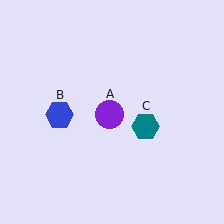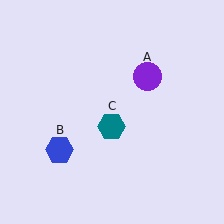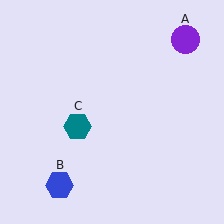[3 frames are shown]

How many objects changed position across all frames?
3 objects changed position: purple circle (object A), blue hexagon (object B), teal hexagon (object C).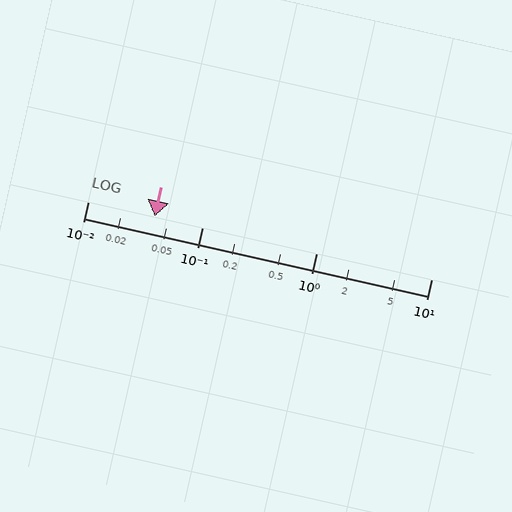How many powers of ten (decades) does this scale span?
The scale spans 3 decades, from 0.01 to 10.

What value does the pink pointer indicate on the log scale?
The pointer indicates approximately 0.038.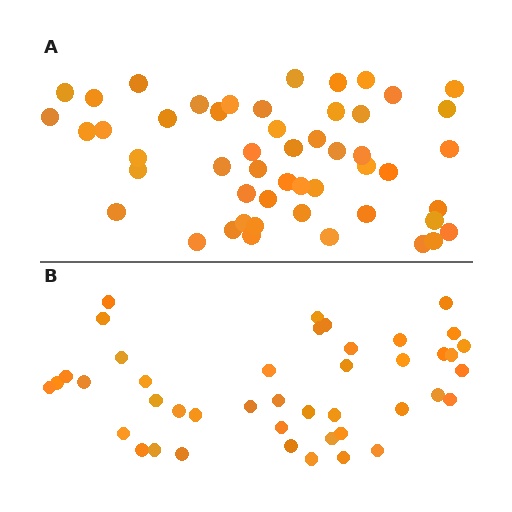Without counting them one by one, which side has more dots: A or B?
Region A (the top region) has more dots.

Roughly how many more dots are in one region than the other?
Region A has roughly 8 or so more dots than region B.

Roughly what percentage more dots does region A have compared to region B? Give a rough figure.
About 20% more.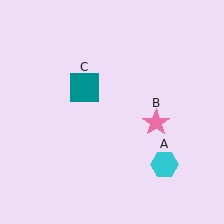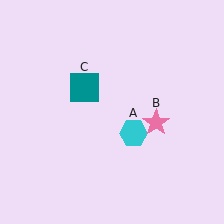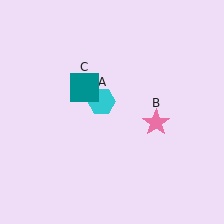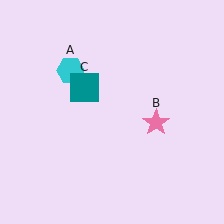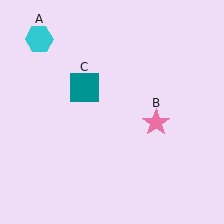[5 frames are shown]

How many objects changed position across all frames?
1 object changed position: cyan hexagon (object A).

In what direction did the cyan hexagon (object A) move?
The cyan hexagon (object A) moved up and to the left.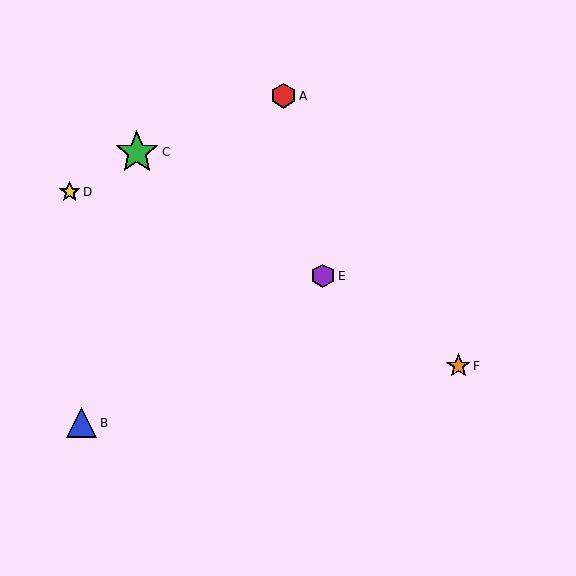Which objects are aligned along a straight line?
Objects C, E, F are aligned along a straight line.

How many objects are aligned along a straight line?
3 objects (C, E, F) are aligned along a straight line.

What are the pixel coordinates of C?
Object C is at (137, 152).